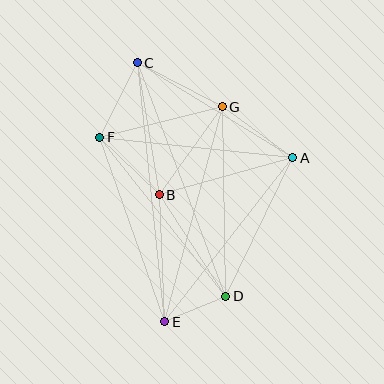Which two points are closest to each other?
Points D and E are closest to each other.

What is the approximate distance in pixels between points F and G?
The distance between F and G is approximately 127 pixels.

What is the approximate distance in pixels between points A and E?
The distance between A and E is approximately 208 pixels.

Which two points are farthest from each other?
Points C and E are farthest from each other.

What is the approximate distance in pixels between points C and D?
The distance between C and D is approximately 250 pixels.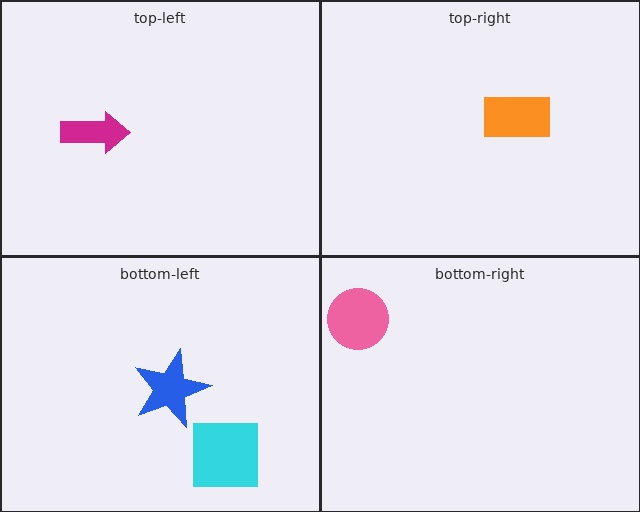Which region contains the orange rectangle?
The top-right region.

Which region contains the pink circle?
The bottom-right region.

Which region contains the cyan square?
The bottom-left region.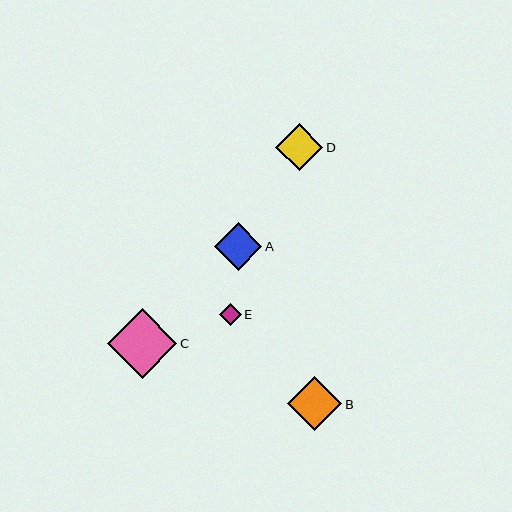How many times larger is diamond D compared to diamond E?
Diamond D is approximately 2.2 times the size of diamond E.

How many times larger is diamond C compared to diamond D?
Diamond C is approximately 1.5 times the size of diamond D.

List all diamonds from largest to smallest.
From largest to smallest: C, B, D, A, E.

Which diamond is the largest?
Diamond C is the largest with a size of approximately 70 pixels.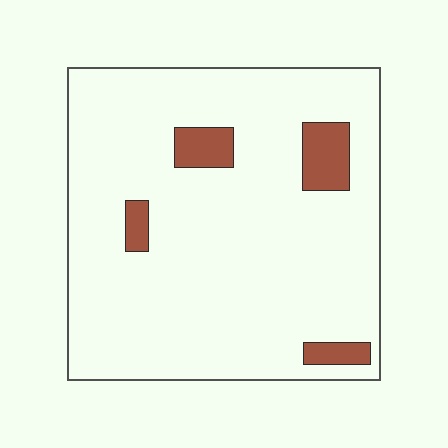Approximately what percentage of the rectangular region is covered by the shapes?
Approximately 10%.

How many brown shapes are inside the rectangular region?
4.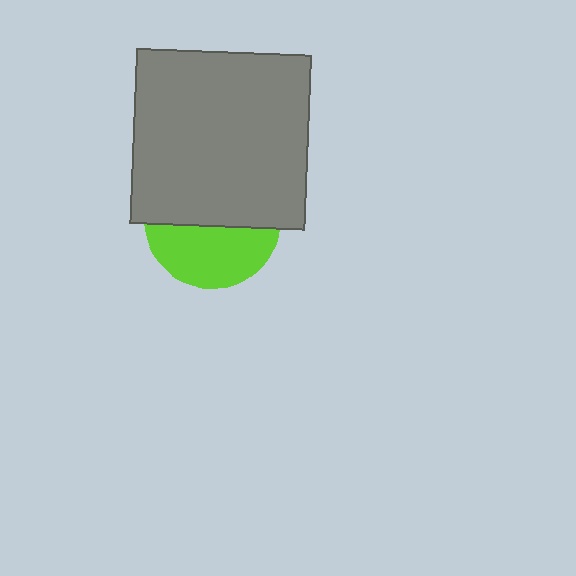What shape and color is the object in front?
The object in front is a gray square.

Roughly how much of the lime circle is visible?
A small part of it is visible (roughly 45%).